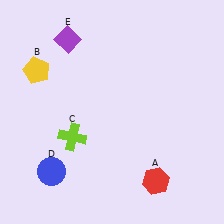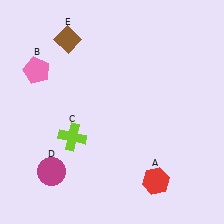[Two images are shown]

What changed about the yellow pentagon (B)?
In Image 1, B is yellow. In Image 2, it changed to pink.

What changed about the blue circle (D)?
In Image 1, D is blue. In Image 2, it changed to magenta.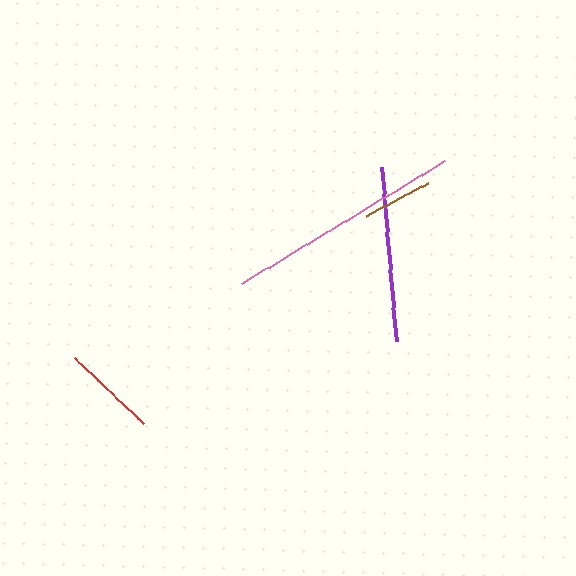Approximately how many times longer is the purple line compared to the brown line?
The purple line is approximately 2.5 times the length of the brown line.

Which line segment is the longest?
The pink line is the longest at approximately 237 pixels.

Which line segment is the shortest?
The brown line is the shortest at approximately 70 pixels.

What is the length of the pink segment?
The pink segment is approximately 237 pixels long.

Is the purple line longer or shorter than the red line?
The purple line is longer than the red line.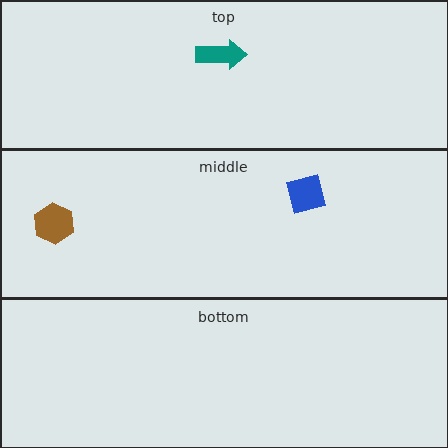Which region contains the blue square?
The middle region.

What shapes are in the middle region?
The brown hexagon, the blue square.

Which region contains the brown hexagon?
The middle region.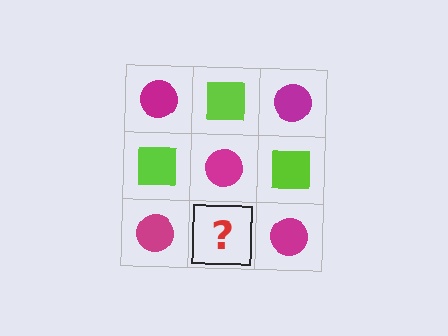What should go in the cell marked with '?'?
The missing cell should contain a lime square.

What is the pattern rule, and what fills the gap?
The rule is that it alternates magenta circle and lime square in a checkerboard pattern. The gap should be filled with a lime square.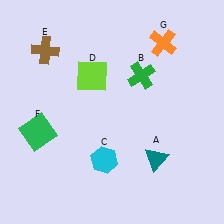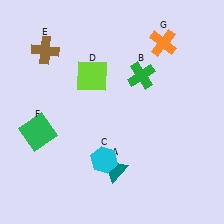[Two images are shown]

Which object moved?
The teal triangle (A) moved left.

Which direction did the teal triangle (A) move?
The teal triangle (A) moved left.